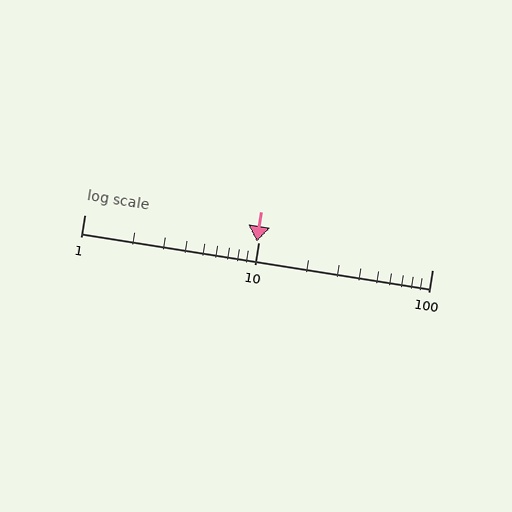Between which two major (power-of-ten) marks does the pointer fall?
The pointer is between 1 and 10.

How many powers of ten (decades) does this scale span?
The scale spans 2 decades, from 1 to 100.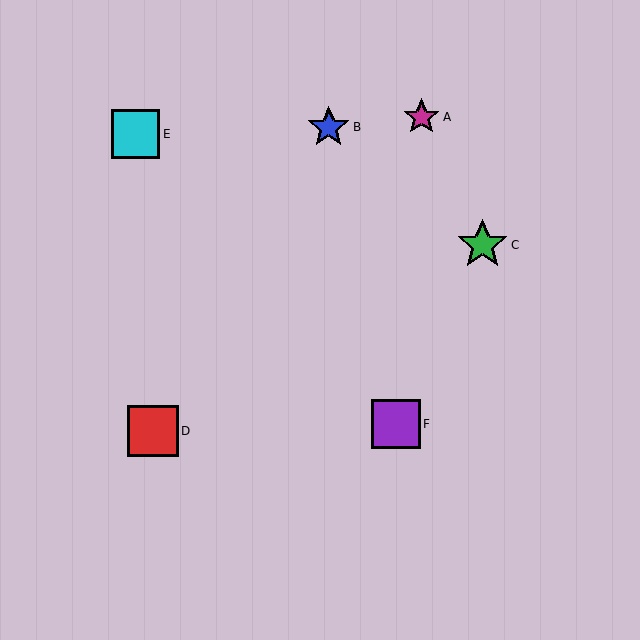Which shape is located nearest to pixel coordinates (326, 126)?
The blue star (labeled B) at (329, 127) is nearest to that location.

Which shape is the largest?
The red square (labeled D) is the largest.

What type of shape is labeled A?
Shape A is a magenta star.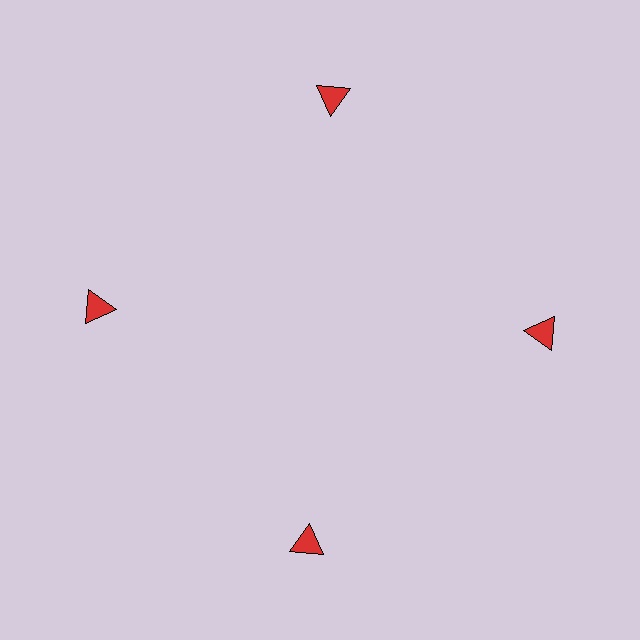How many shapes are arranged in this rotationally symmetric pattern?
There are 4 shapes, arranged in 4 groups of 1.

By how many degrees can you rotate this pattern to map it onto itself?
The pattern maps onto itself every 90 degrees of rotation.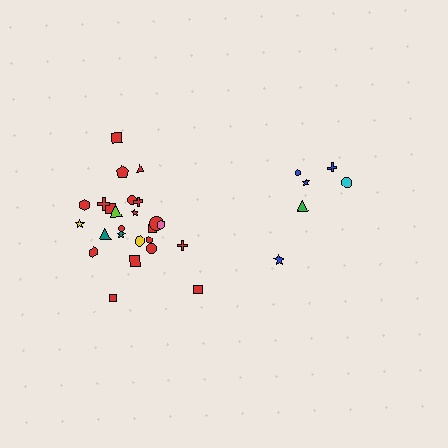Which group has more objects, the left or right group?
The left group.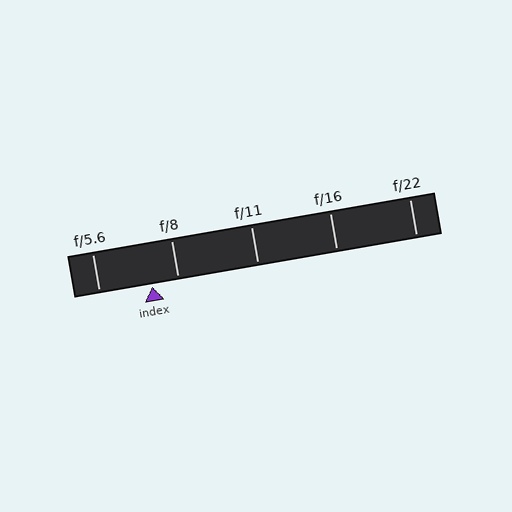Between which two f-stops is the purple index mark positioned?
The index mark is between f/5.6 and f/8.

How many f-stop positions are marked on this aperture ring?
There are 5 f-stop positions marked.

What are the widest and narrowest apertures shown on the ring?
The widest aperture shown is f/5.6 and the narrowest is f/22.